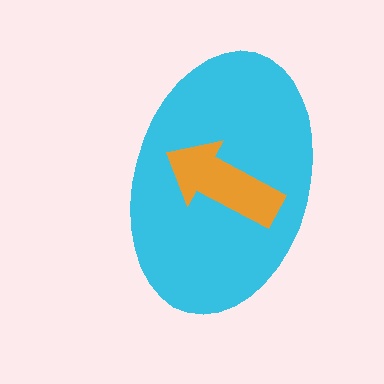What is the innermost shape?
The orange arrow.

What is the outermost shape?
The cyan ellipse.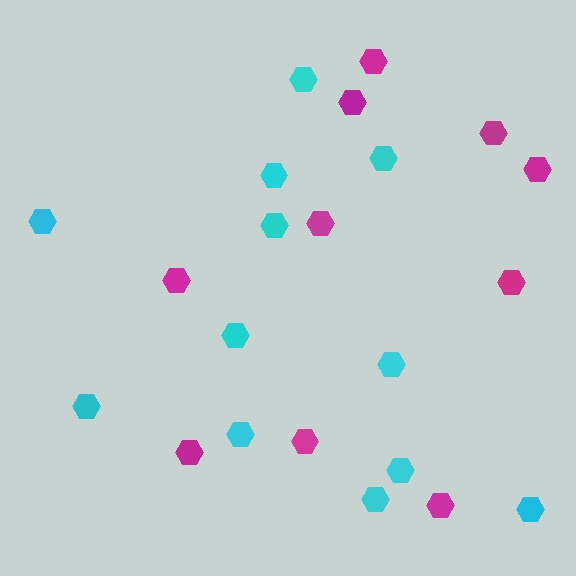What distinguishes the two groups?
There are 2 groups: one group of cyan hexagons (12) and one group of magenta hexagons (10).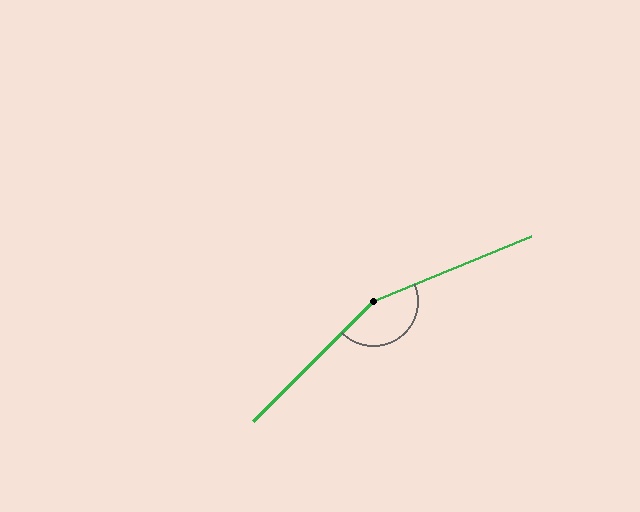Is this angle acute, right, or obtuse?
It is obtuse.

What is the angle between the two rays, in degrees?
Approximately 157 degrees.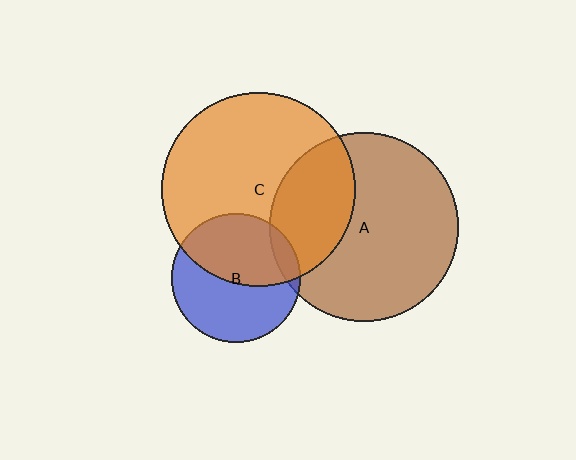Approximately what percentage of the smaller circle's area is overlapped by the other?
Approximately 30%.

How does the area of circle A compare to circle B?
Approximately 2.1 times.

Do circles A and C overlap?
Yes.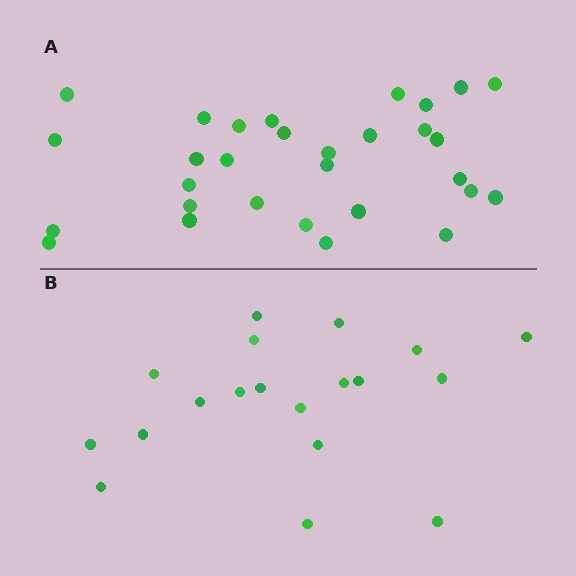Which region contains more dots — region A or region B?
Region A (the top region) has more dots.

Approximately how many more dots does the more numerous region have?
Region A has roughly 12 or so more dots than region B.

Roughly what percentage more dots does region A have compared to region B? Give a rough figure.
About 60% more.